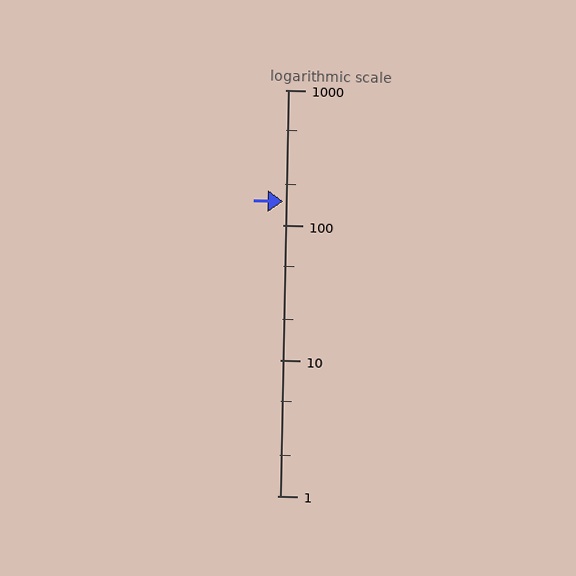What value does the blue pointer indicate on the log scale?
The pointer indicates approximately 150.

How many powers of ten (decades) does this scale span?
The scale spans 3 decades, from 1 to 1000.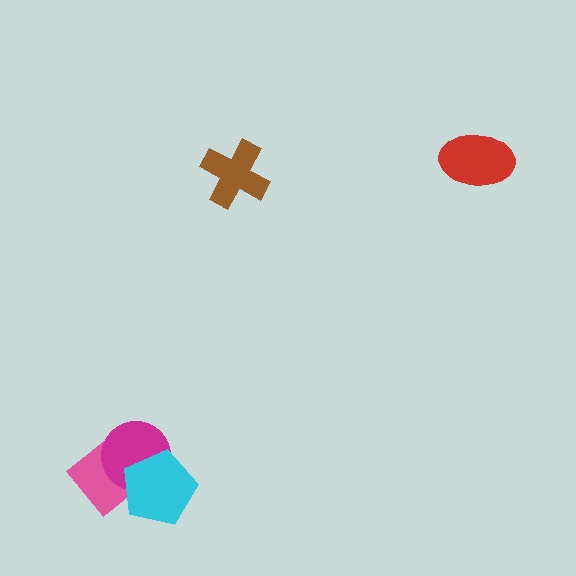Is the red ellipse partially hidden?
No, no other shape covers it.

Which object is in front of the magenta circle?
The cyan pentagon is in front of the magenta circle.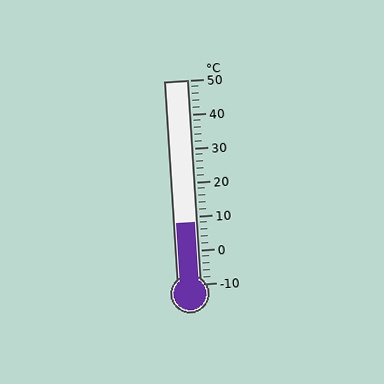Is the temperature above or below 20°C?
The temperature is below 20°C.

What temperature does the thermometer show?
The thermometer shows approximately 8°C.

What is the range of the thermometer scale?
The thermometer scale ranges from -10°C to 50°C.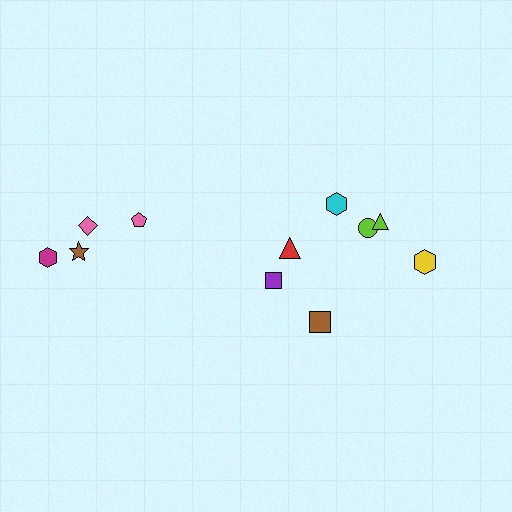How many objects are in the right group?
There are 7 objects.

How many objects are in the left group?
There are 4 objects.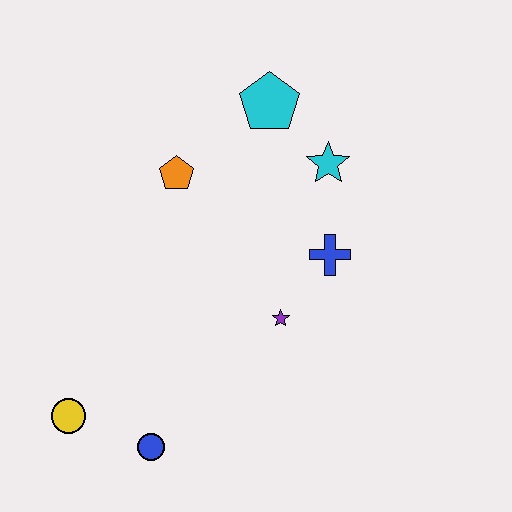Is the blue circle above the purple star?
No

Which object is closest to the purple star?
The blue cross is closest to the purple star.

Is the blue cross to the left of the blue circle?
No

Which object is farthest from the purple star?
The yellow circle is farthest from the purple star.